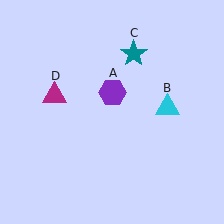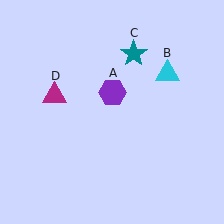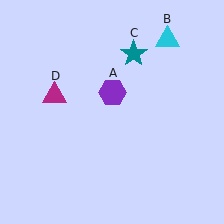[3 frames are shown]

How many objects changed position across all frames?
1 object changed position: cyan triangle (object B).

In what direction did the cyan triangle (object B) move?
The cyan triangle (object B) moved up.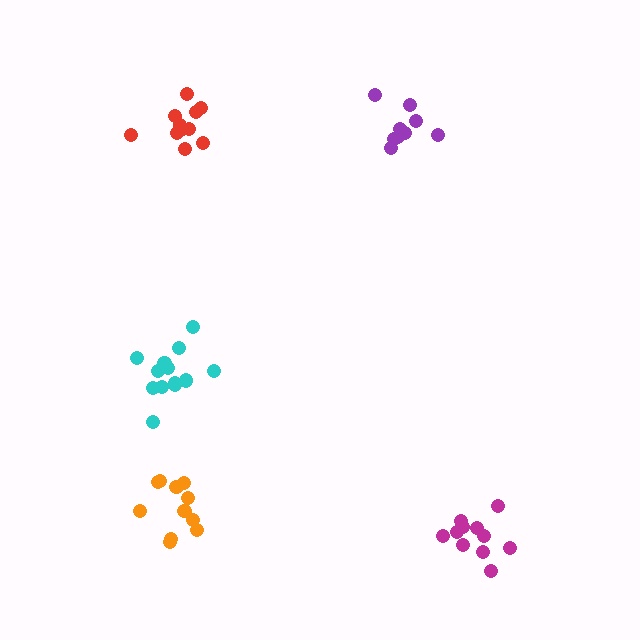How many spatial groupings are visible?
There are 5 spatial groupings.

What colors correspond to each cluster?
The clusters are colored: cyan, red, magenta, purple, orange.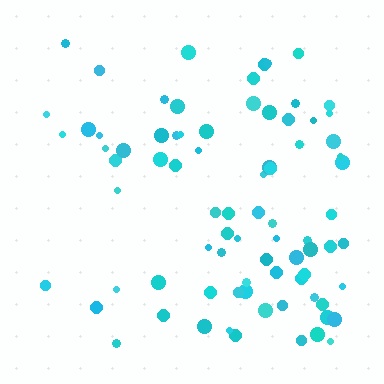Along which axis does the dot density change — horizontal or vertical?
Horizontal.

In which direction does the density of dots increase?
From left to right, with the right side densest.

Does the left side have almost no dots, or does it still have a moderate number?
Still a moderate number, just noticeably fewer than the right.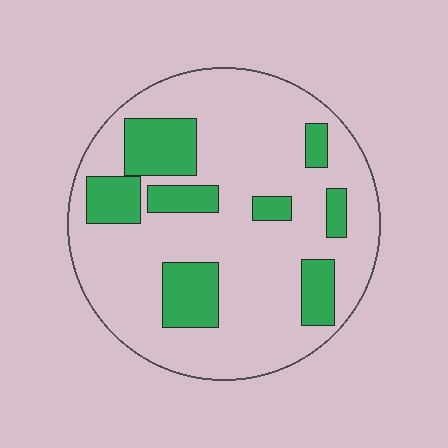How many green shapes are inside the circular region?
8.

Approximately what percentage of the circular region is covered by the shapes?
Approximately 25%.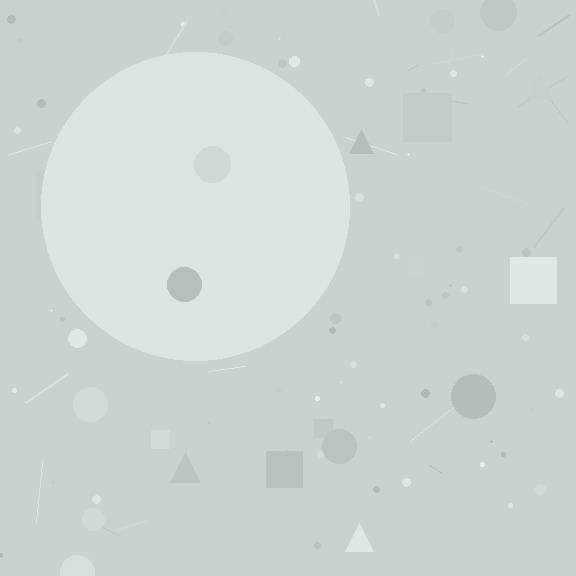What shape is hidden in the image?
A circle is hidden in the image.